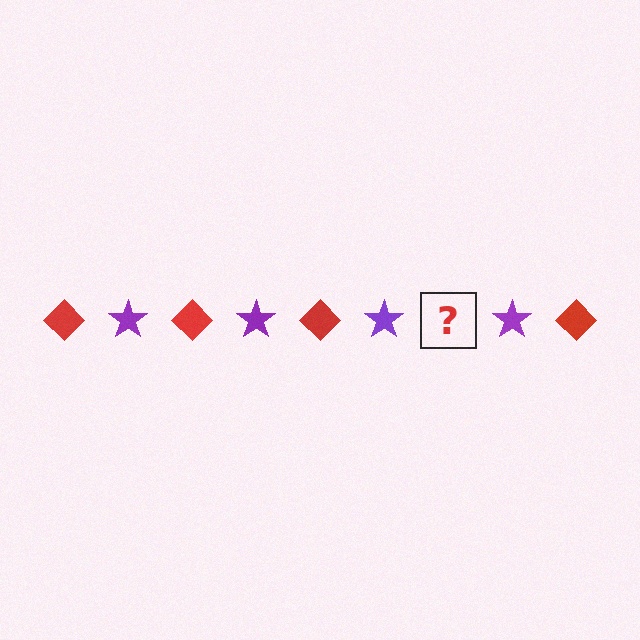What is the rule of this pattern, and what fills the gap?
The rule is that the pattern alternates between red diamond and purple star. The gap should be filled with a red diamond.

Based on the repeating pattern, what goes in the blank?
The blank should be a red diamond.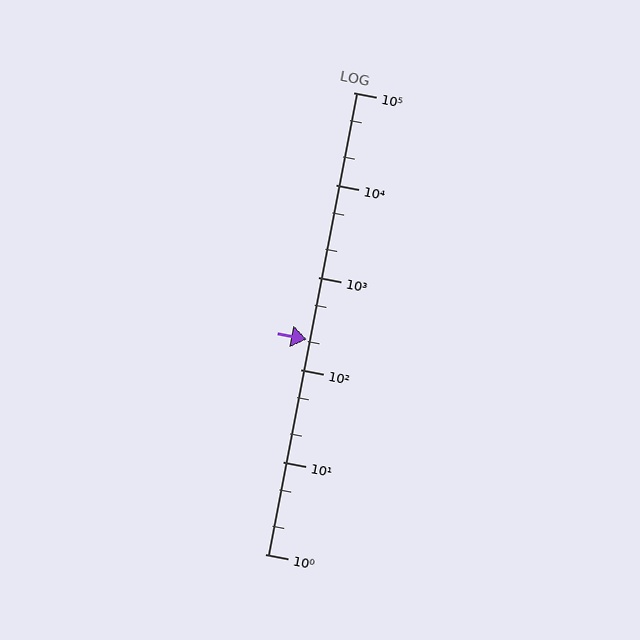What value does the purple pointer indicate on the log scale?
The pointer indicates approximately 210.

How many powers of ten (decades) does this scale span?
The scale spans 5 decades, from 1 to 100000.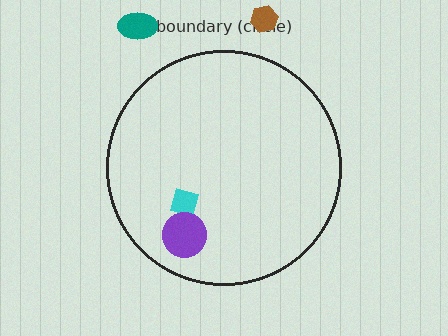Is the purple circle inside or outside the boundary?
Inside.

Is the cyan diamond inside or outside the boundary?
Inside.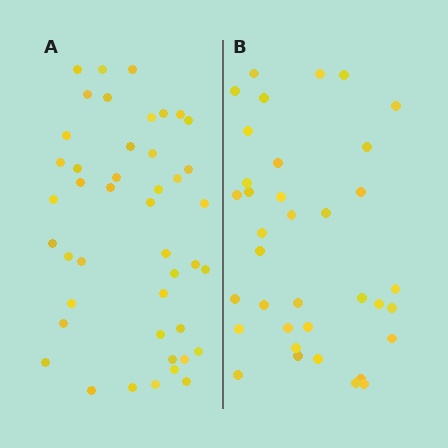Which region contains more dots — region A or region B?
Region A (the left region) has more dots.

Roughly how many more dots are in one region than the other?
Region A has roughly 8 or so more dots than region B.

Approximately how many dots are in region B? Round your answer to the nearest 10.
About 40 dots. (The exact count is 36, which rounds to 40.)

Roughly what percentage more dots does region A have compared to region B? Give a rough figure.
About 20% more.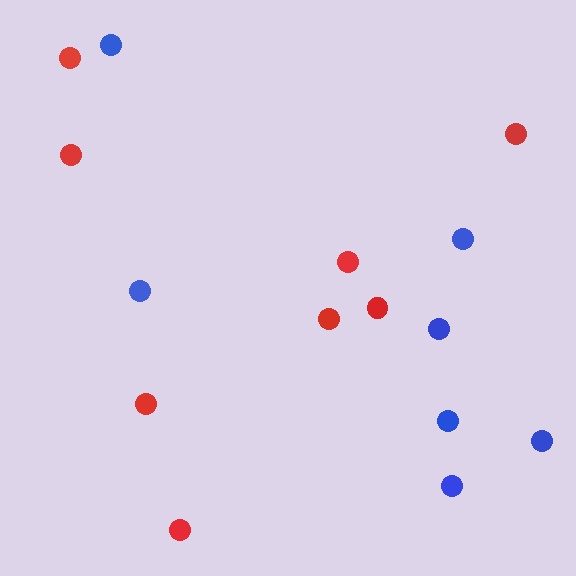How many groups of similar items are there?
There are 2 groups: one group of red circles (8) and one group of blue circles (7).